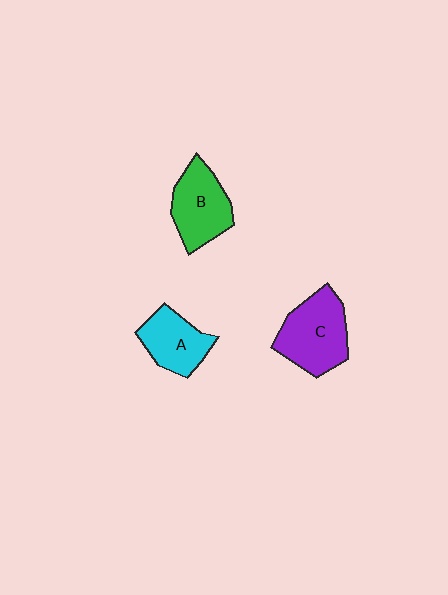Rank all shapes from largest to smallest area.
From largest to smallest: C (purple), B (green), A (cyan).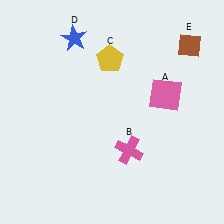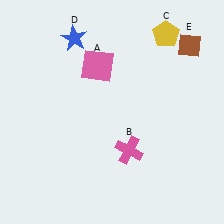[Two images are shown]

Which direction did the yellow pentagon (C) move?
The yellow pentagon (C) moved right.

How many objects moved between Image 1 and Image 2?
2 objects moved between the two images.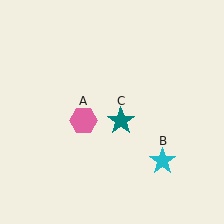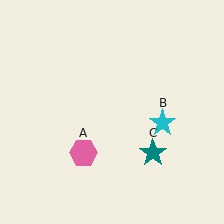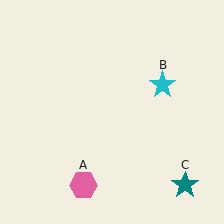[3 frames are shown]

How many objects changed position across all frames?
3 objects changed position: pink hexagon (object A), cyan star (object B), teal star (object C).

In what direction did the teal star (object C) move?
The teal star (object C) moved down and to the right.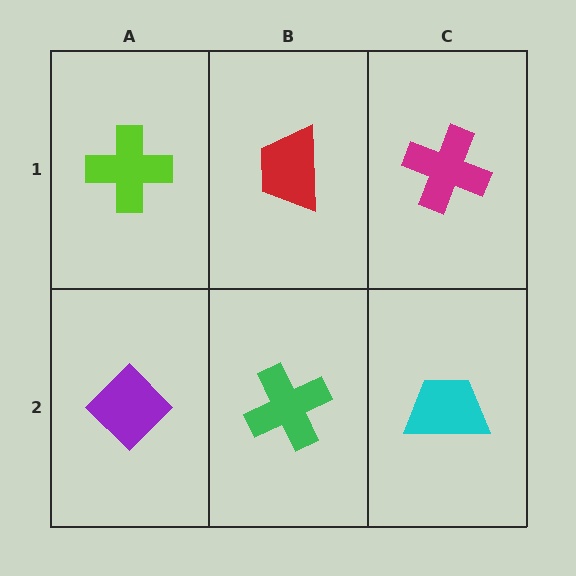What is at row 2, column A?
A purple diamond.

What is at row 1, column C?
A magenta cross.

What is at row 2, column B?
A green cross.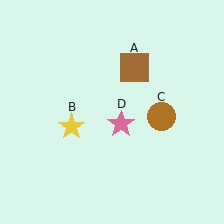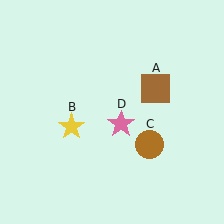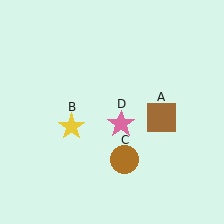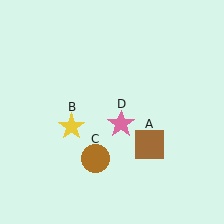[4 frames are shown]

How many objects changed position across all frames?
2 objects changed position: brown square (object A), brown circle (object C).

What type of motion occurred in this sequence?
The brown square (object A), brown circle (object C) rotated clockwise around the center of the scene.